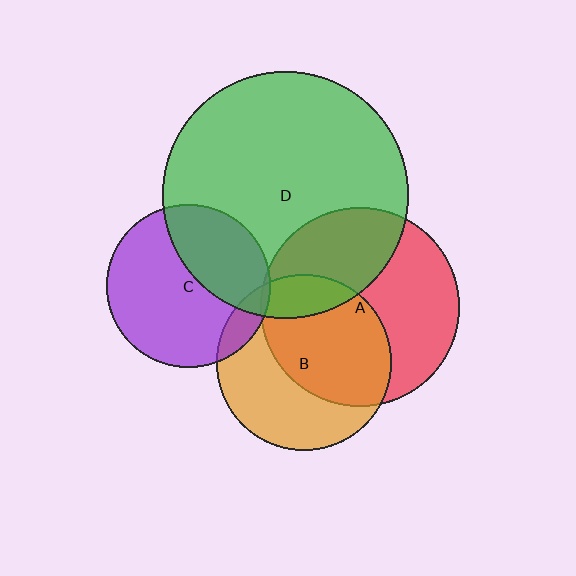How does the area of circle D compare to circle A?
Approximately 1.5 times.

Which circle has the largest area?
Circle D (green).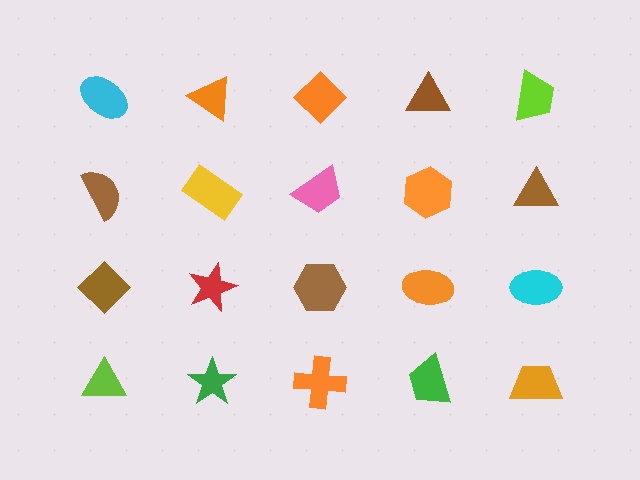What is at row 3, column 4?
An orange ellipse.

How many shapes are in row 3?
5 shapes.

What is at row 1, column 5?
A lime trapezoid.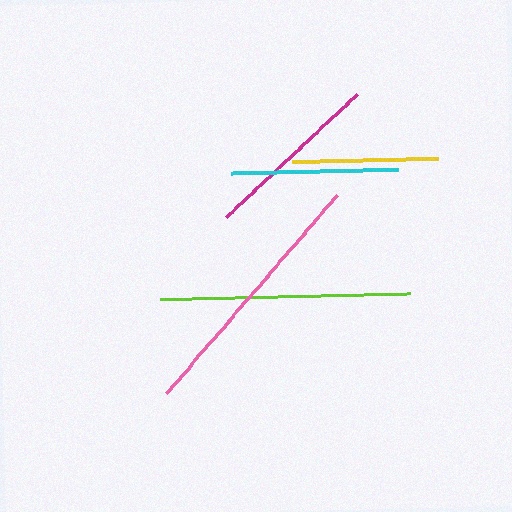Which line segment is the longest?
The pink line is the longest at approximately 260 pixels.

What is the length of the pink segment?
The pink segment is approximately 260 pixels long.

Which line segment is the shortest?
The yellow line is the shortest at approximately 146 pixels.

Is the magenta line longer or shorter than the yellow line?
The magenta line is longer than the yellow line.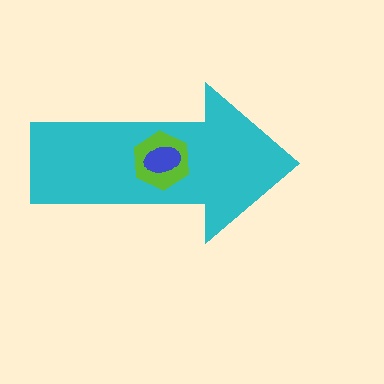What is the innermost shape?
The blue ellipse.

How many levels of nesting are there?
3.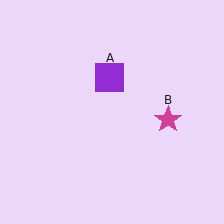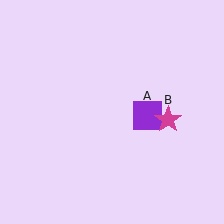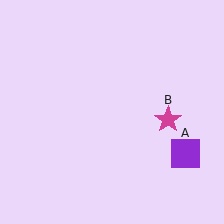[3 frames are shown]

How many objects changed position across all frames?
1 object changed position: purple square (object A).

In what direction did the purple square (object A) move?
The purple square (object A) moved down and to the right.